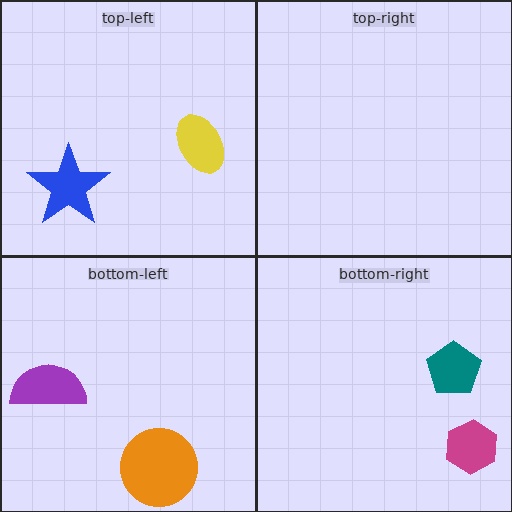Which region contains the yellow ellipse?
The top-left region.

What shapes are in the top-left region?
The yellow ellipse, the blue star.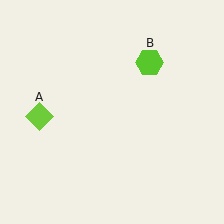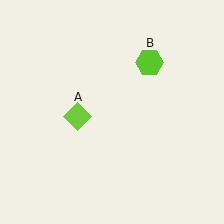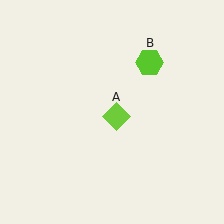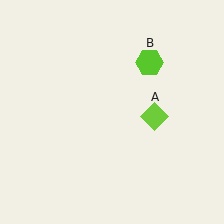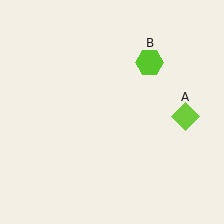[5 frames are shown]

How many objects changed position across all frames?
1 object changed position: lime diamond (object A).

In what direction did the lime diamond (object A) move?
The lime diamond (object A) moved right.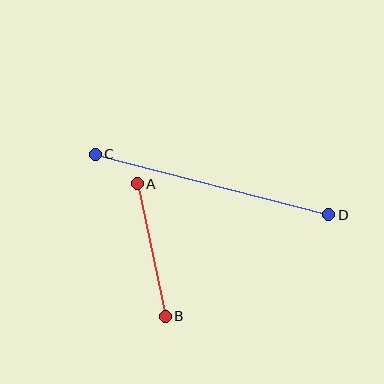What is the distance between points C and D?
The distance is approximately 241 pixels.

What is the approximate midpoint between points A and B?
The midpoint is at approximately (151, 250) pixels.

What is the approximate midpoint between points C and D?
The midpoint is at approximately (212, 185) pixels.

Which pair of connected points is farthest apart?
Points C and D are farthest apart.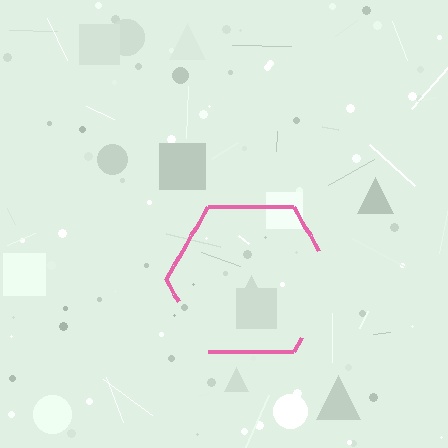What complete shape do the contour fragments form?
The contour fragments form a hexagon.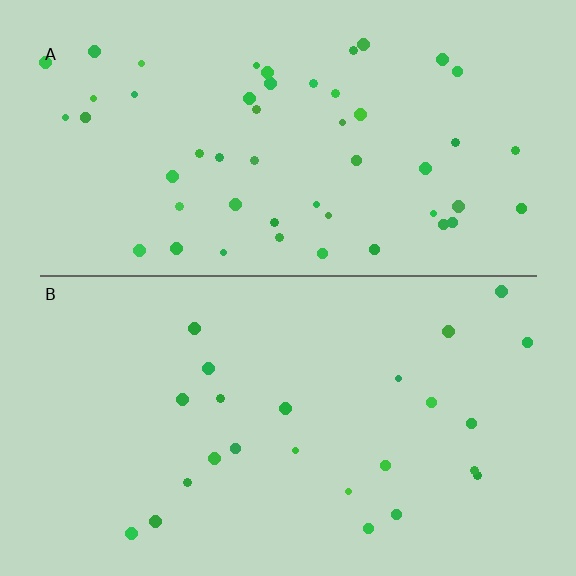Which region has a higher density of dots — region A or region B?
A (the top).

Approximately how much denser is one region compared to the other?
Approximately 2.1× — region A over region B.